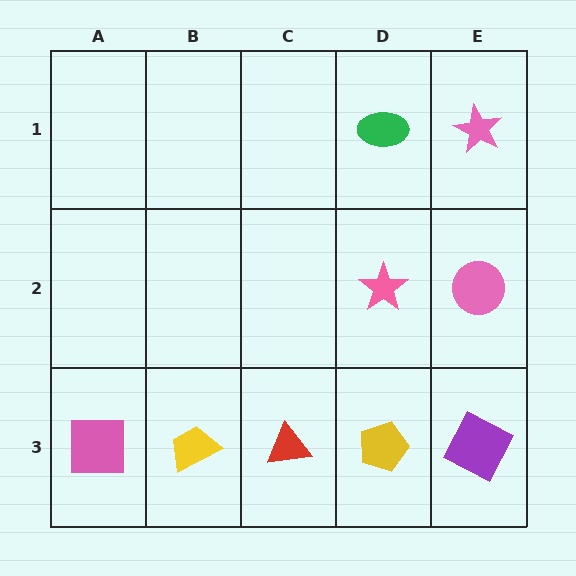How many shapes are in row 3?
5 shapes.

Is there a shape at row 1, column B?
No, that cell is empty.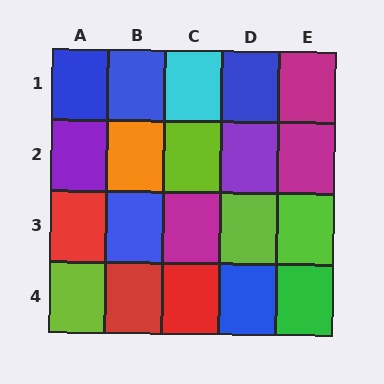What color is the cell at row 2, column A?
Purple.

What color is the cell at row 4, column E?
Green.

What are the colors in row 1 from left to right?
Blue, blue, cyan, blue, magenta.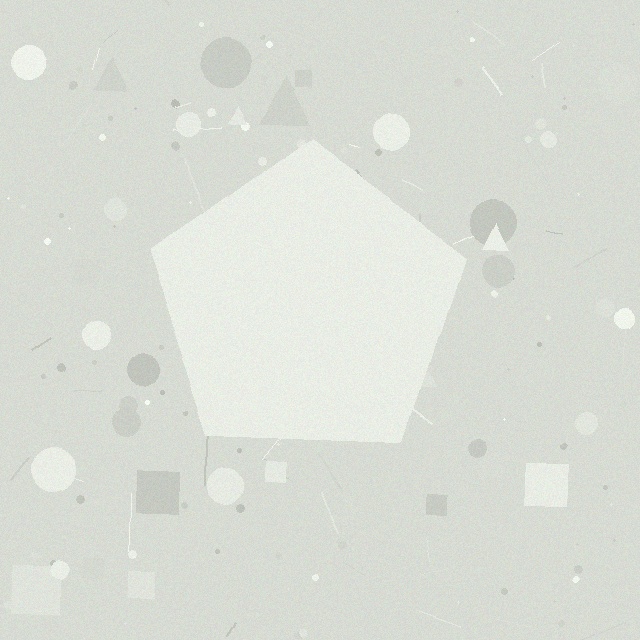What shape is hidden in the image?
A pentagon is hidden in the image.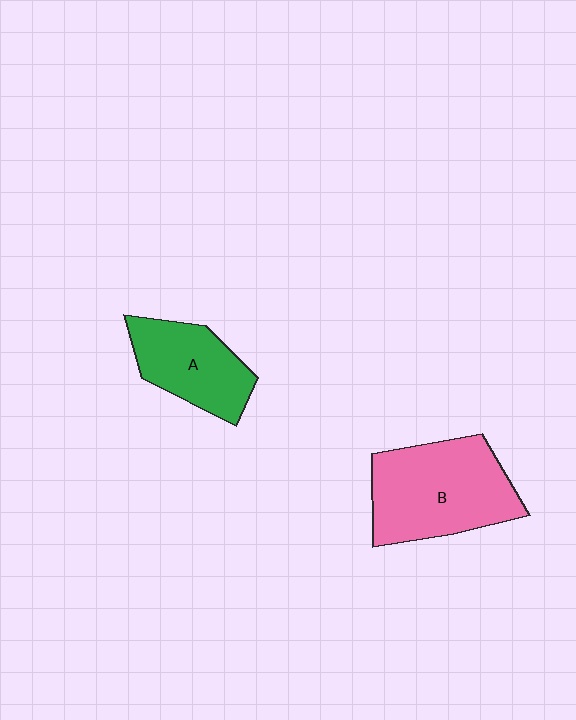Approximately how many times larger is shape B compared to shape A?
Approximately 1.5 times.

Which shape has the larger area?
Shape B (pink).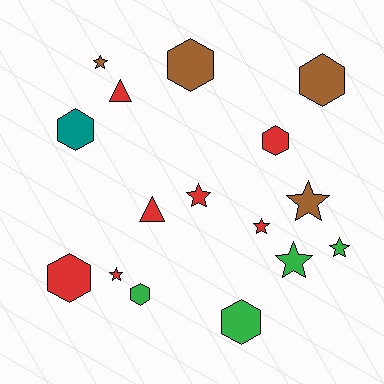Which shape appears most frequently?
Star, with 7 objects.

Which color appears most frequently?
Red, with 7 objects.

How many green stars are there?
There are 2 green stars.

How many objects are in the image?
There are 16 objects.